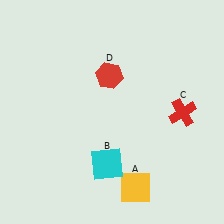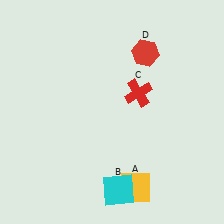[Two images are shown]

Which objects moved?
The objects that moved are: the cyan square (B), the red cross (C), the red hexagon (D).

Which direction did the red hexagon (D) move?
The red hexagon (D) moved right.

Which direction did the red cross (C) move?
The red cross (C) moved left.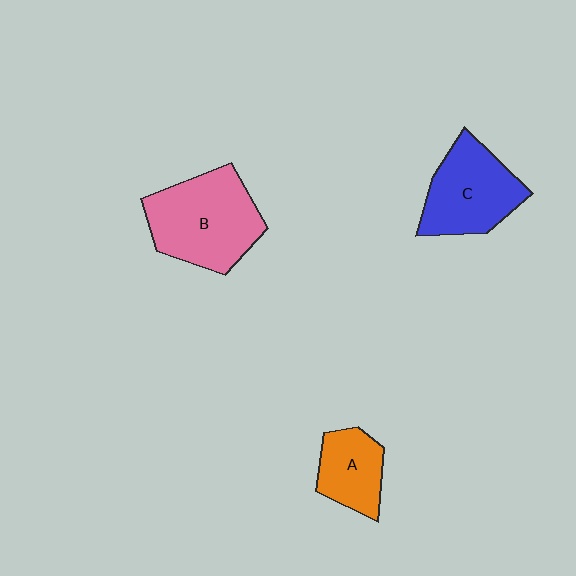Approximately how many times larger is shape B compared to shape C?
Approximately 1.2 times.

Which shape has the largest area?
Shape B (pink).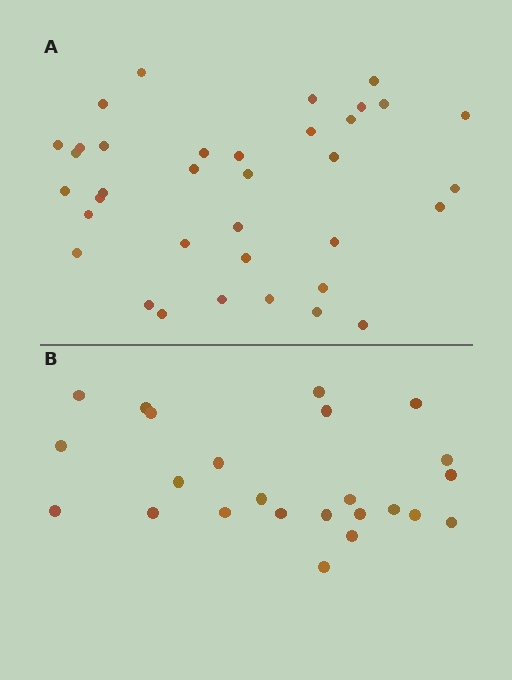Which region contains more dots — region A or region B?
Region A (the top region) has more dots.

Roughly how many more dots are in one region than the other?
Region A has roughly 12 or so more dots than region B.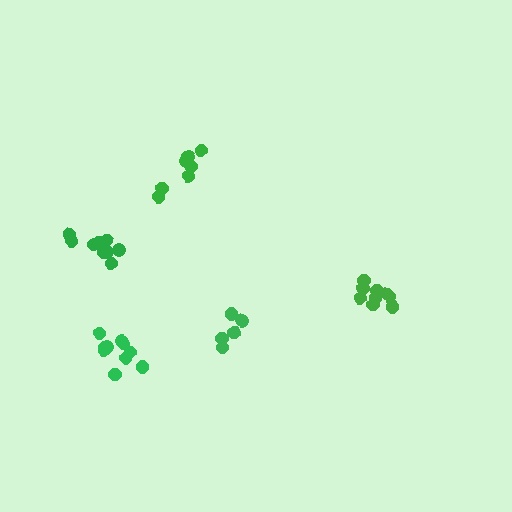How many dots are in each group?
Group 1: 8 dots, Group 2: 10 dots, Group 3: 5 dots, Group 4: 10 dots, Group 5: 9 dots (42 total).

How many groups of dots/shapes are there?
There are 5 groups.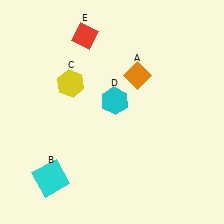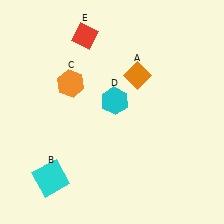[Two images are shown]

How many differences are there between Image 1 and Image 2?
There is 1 difference between the two images.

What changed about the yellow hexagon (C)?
In Image 1, C is yellow. In Image 2, it changed to orange.